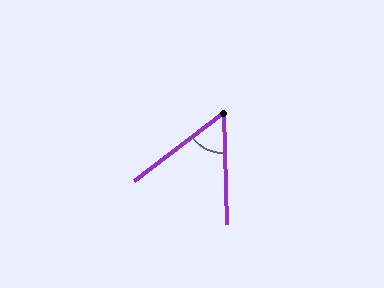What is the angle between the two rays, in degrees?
Approximately 54 degrees.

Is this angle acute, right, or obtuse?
It is acute.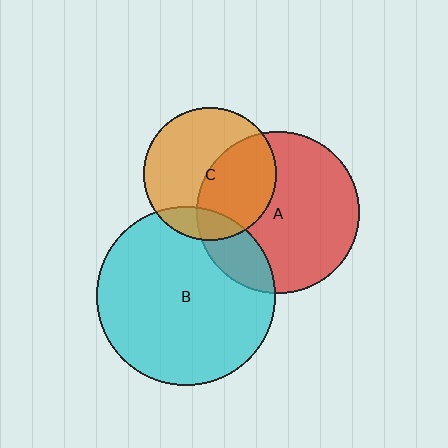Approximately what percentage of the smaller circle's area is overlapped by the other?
Approximately 45%.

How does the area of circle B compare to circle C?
Approximately 1.8 times.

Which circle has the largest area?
Circle B (cyan).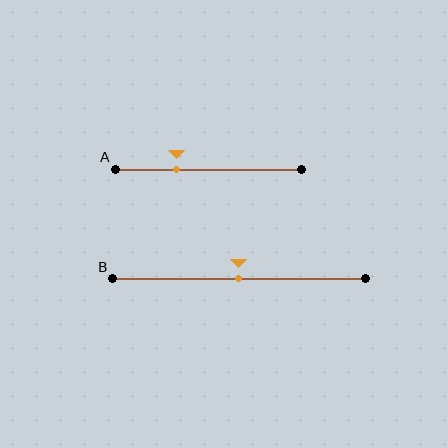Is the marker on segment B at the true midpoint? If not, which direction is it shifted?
Yes, the marker on segment B is at the true midpoint.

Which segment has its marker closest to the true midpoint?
Segment B has its marker closest to the true midpoint.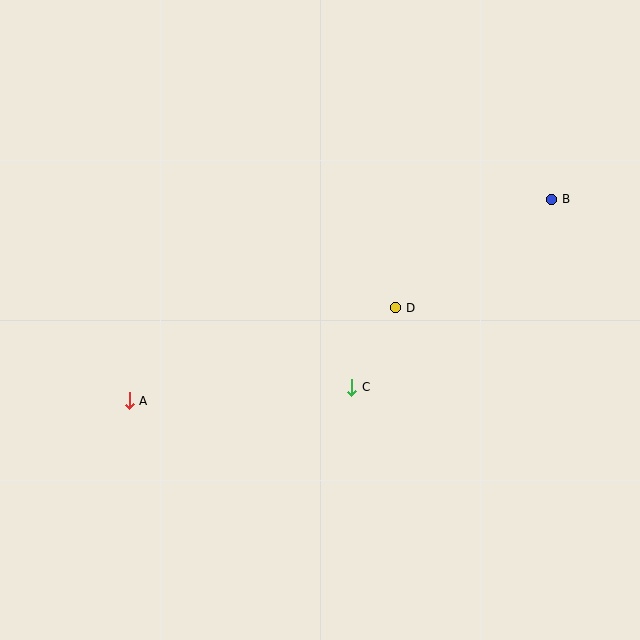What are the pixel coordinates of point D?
Point D is at (396, 308).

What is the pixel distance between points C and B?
The distance between C and B is 274 pixels.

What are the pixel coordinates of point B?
Point B is at (552, 199).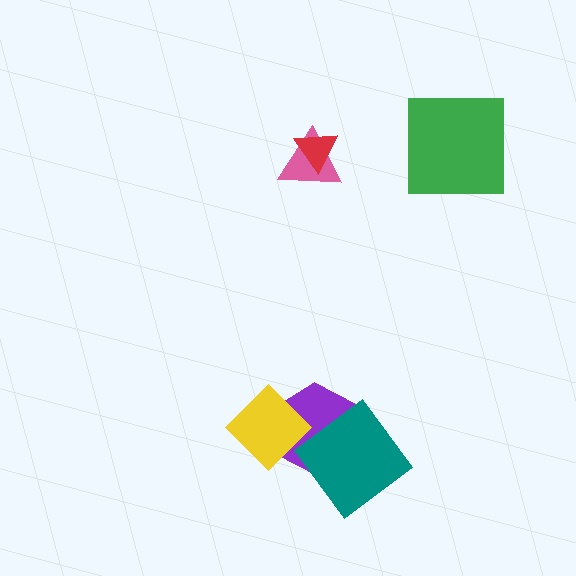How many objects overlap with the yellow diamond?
1 object overlaps with the yellow diamond.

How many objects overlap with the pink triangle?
1 object overlaps with the pink triangle.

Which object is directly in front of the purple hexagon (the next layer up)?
The yellow diamond is directly in front of the purple hexagon.